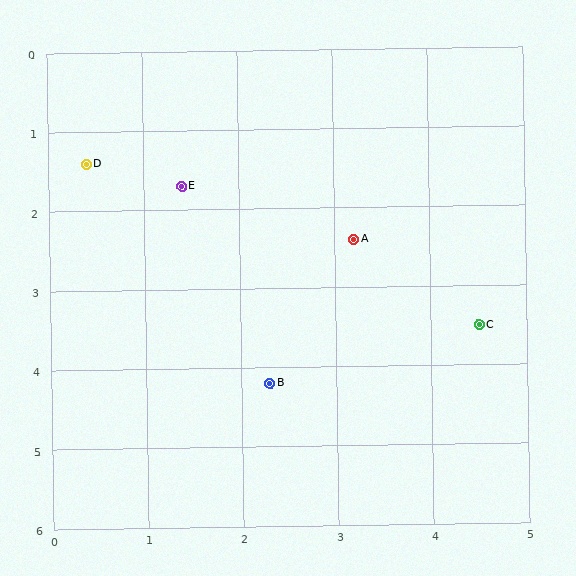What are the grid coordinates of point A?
Point A is at approximately (3.2, 2.4).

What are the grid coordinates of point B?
Point B is at approximately (2.3, 4.2).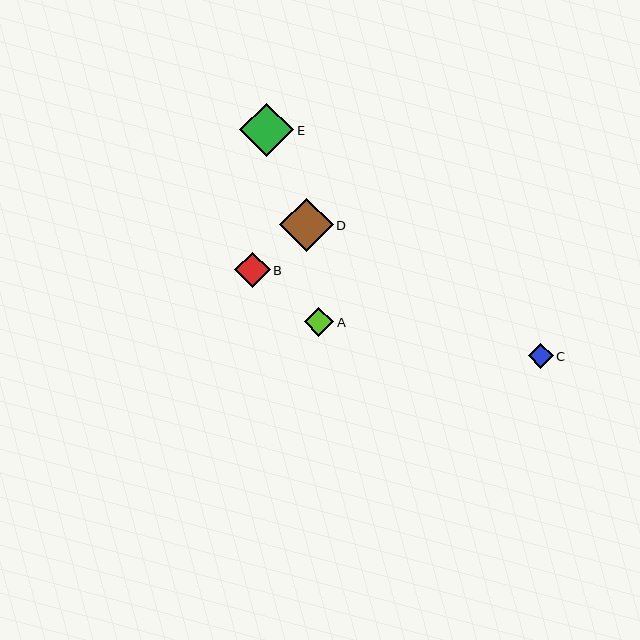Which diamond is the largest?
Diamond D is the largest with a size of approximately 54 pixels.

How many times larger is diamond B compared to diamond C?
Diamond B is approximately 1.4 times the size of diamond C.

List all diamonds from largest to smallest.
From largest to smallest: D, E, B, A, C.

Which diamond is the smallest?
Diamond C is the smallest with a size of approximately 25 pixels.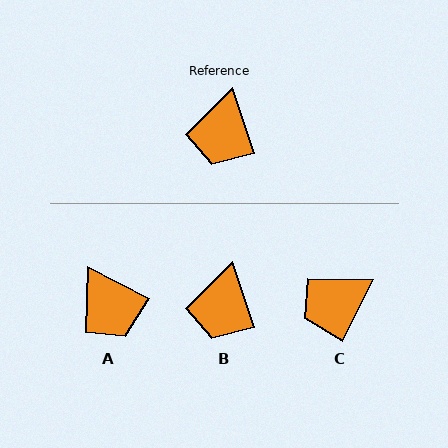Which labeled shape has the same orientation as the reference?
B.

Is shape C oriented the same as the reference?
No, it is off by about 45 degrees.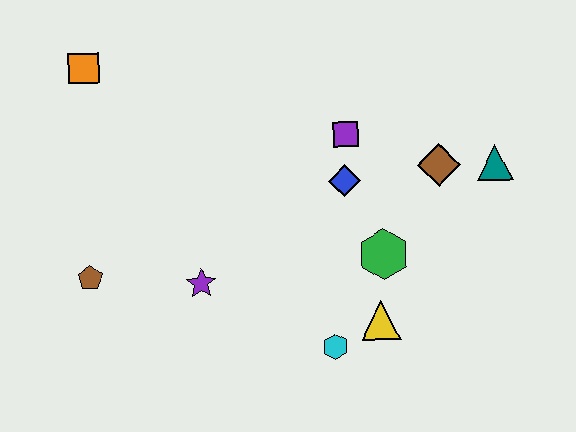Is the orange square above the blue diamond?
Yes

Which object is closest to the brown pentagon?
The purple star is closest to the brown pentagon.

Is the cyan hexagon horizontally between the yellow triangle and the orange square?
Yes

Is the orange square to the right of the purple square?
No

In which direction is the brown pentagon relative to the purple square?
The brown pentagon is to the left of the purple square.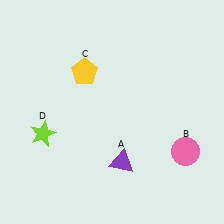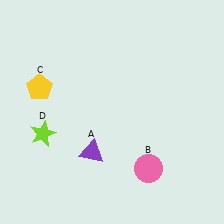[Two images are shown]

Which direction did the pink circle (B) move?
The pink circle (B) moved left.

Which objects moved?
The objects that moved are: the purple triangle (A), the pink circle (B), the yellow pentagon (C).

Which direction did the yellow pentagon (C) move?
The yellow pentagon (C) moved left.